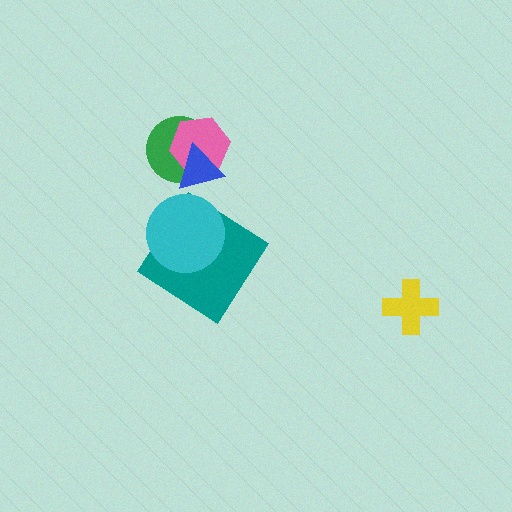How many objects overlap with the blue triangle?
2 objects overlap with the blue triangle.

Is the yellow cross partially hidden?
No, no other shape covers it.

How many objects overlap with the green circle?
2 objects overlap with the green circle.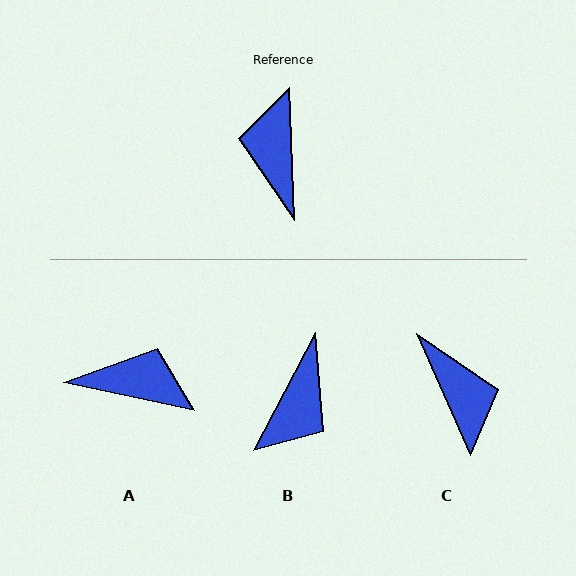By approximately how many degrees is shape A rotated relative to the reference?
Approximately 104 degrees clockwise.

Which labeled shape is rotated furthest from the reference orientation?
C, about 158 degrees away.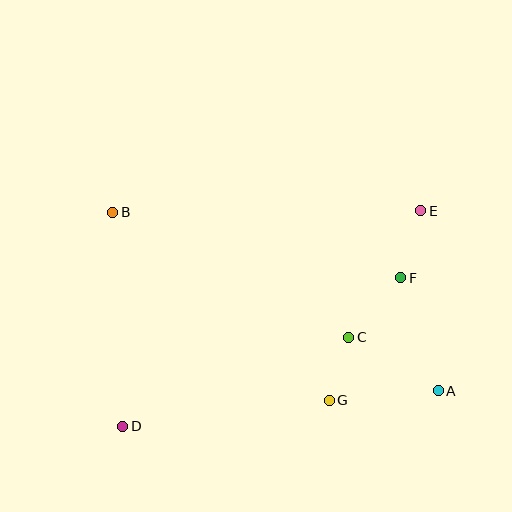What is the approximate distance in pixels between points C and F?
The distance between C and F is approximately 79 pixels.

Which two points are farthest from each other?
Points A and B are farthest from each other.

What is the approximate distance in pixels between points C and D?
The distance between C and D is approximately 243 pixels.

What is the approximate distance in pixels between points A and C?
The distance between A and C is approximately 104 pixels.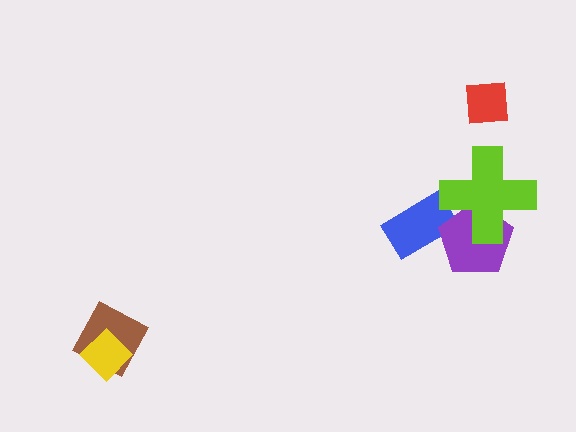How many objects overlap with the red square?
0 objects overlap with the red square.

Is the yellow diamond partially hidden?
No, no other shape covers it.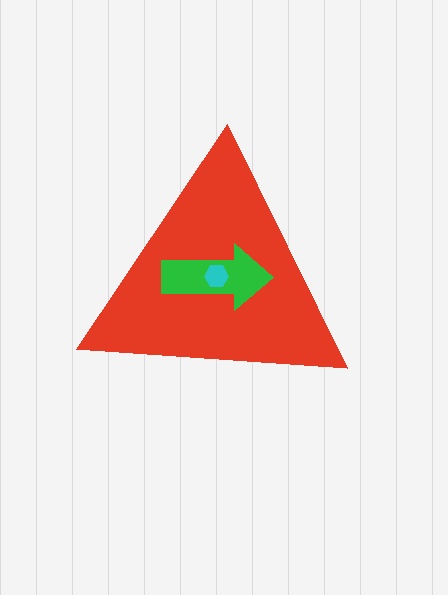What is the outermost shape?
The red triangle.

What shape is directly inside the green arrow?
The cyan hexagon.